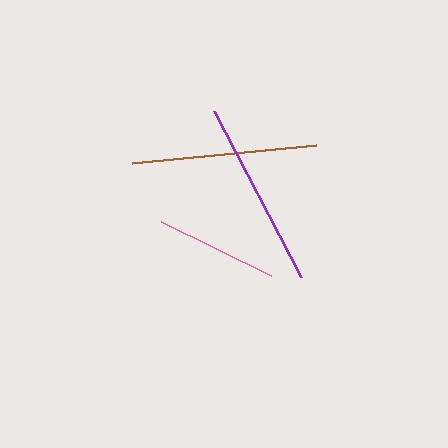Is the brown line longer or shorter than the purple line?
The purple line is longer than the brown line.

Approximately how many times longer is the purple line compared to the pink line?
The purple line is approximately 1.5 times the length of the pink line.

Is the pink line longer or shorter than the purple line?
The purple line is longer than the pink line.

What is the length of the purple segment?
The purple segment is approximately 188 pixels long.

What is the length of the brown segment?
The brown segment is approximately 184 pixels long.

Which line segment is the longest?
The purple line is the longest at approximately 188 pixels.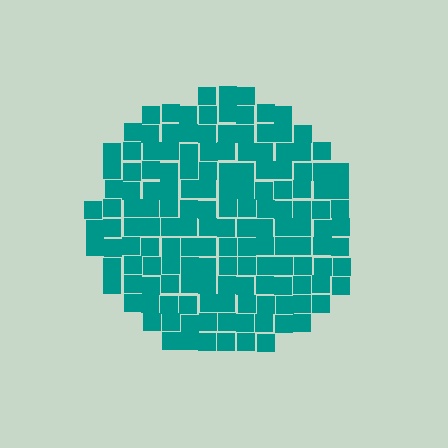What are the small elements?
The small elements are squares.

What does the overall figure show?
The overall figure shows a circle.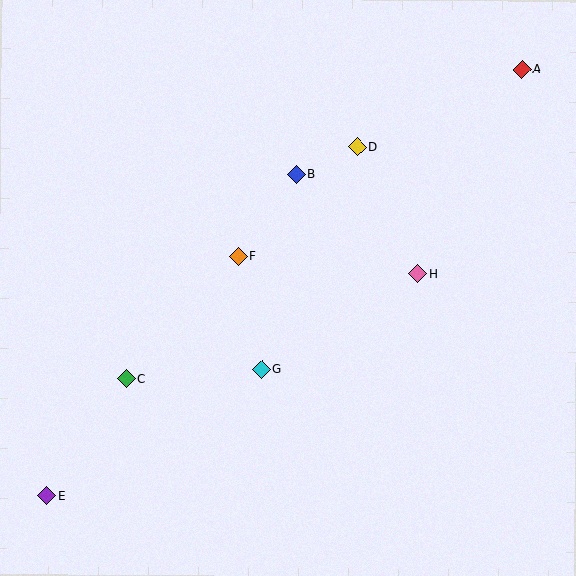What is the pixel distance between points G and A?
The distance between G and A is 397 pixels.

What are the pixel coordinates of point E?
Point E is at (46, 496).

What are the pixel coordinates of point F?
Point F is at (238, 256).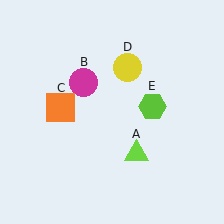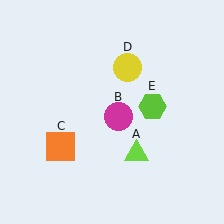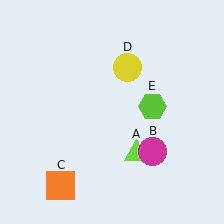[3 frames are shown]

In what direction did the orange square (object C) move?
The orange square (object C) moved down.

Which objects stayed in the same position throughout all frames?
Lime triangle (object A) and yellow circle (object D) and lime hexagon (object E) remained stationary.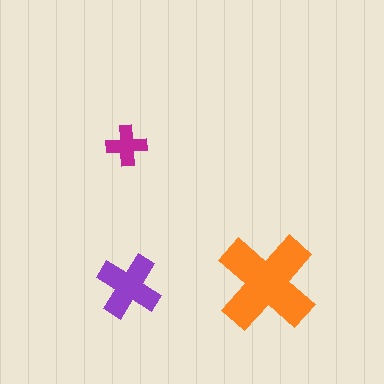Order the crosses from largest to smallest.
the orange one, the purple one, the magenta one.